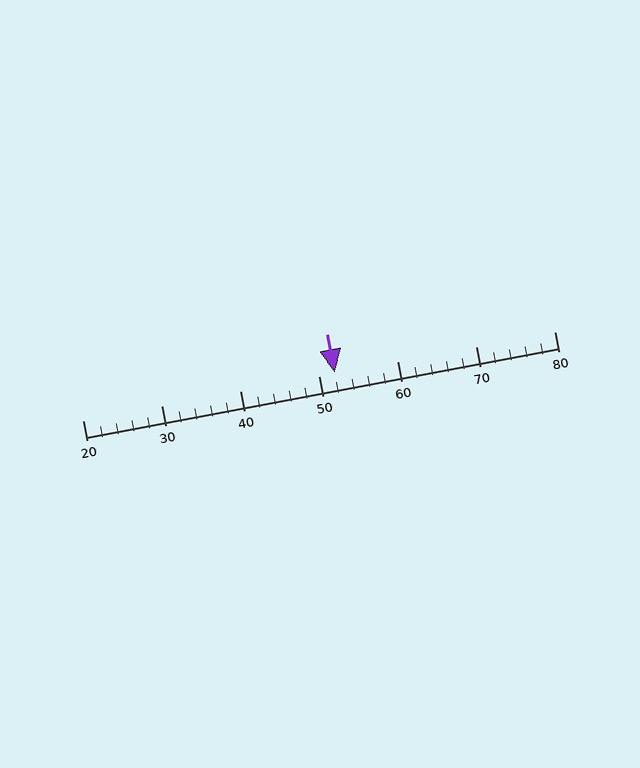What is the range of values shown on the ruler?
The ruler shows values from 20 to 80.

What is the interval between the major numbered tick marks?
The major tick marks are spaced 10 units apart.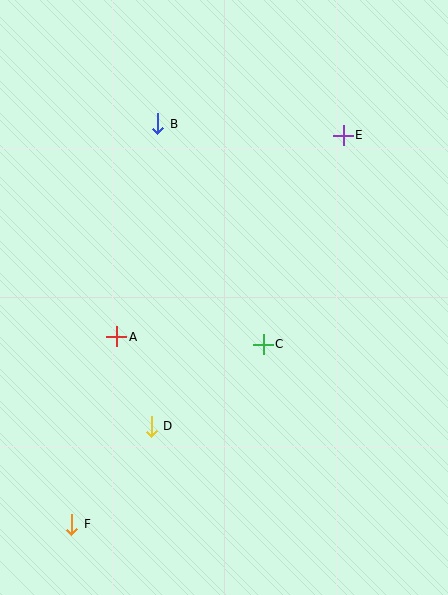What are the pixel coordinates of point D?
Point D is at (151, 426).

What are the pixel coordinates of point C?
Point C is at (263, 344).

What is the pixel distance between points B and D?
The distance between B and D is 303 pixels.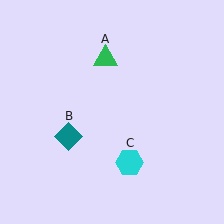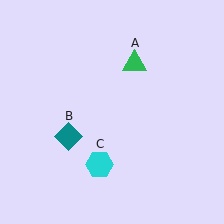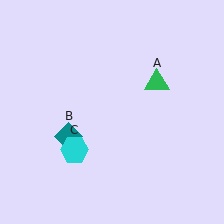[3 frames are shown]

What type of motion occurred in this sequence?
The green triangle (object A), cyan hexagon (object C) rotated clockwise around the center of the scene.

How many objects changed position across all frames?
2 objects changed position: green triangle (object A), cyan hexagon (object C).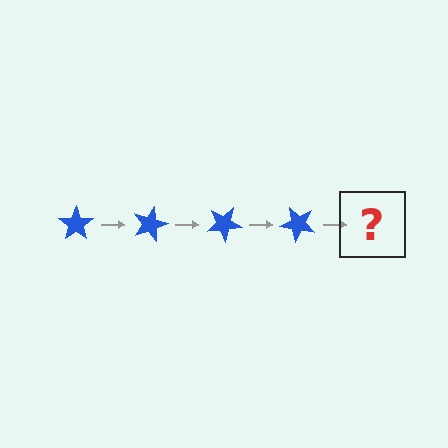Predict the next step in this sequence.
The next step is a blue star rotated 60 degrees.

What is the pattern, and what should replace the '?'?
The pattern is that the star rotates 15 degrees each step. The '?' should be a blue star rotated 60 degrees.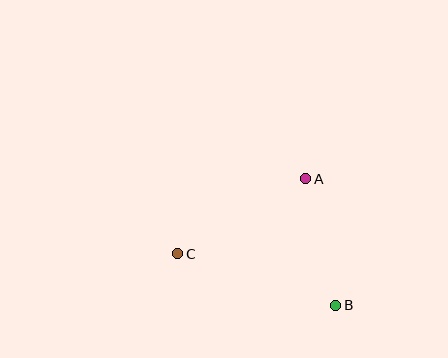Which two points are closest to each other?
Points A and B are closest to each other.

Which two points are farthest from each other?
Points B and C are farthest from each other.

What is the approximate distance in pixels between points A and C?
The distance between A and C is approximately 148 pixels.